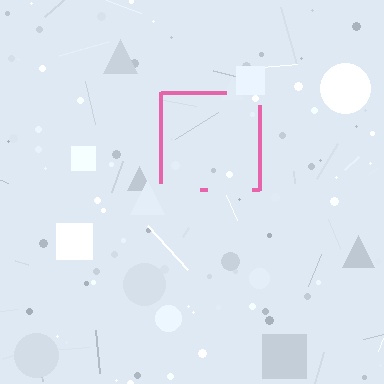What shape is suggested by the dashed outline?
The dashed outline suggests a square.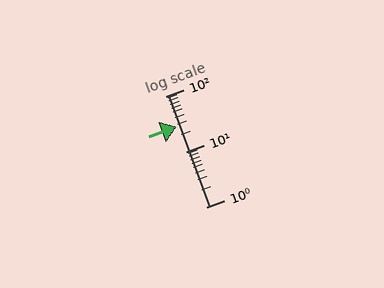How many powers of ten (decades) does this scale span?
The scale spans 2 decades, from 1 to 100.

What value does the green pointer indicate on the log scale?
The pointer indicates approximately 28.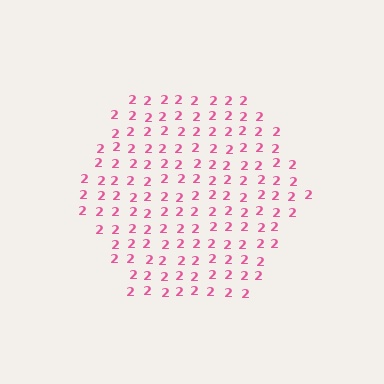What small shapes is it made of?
It is made of small digit 2's.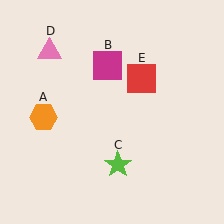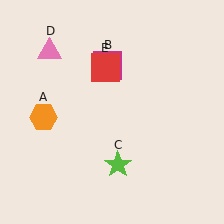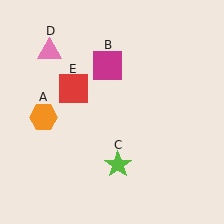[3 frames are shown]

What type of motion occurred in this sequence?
The red square (object E) rotated counterclockwise around the center of the scene.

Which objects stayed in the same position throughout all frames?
Orange hexagon (object A) and magenta square (object B) and lime star (object C) and pink triangle (object D) remained stationary.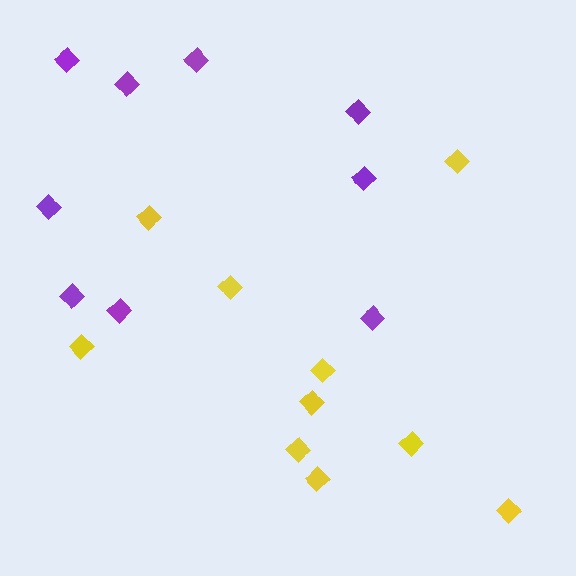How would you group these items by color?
There are 2 groups: one group of purple diamonds (9) and one group of yellow diamonds (10).